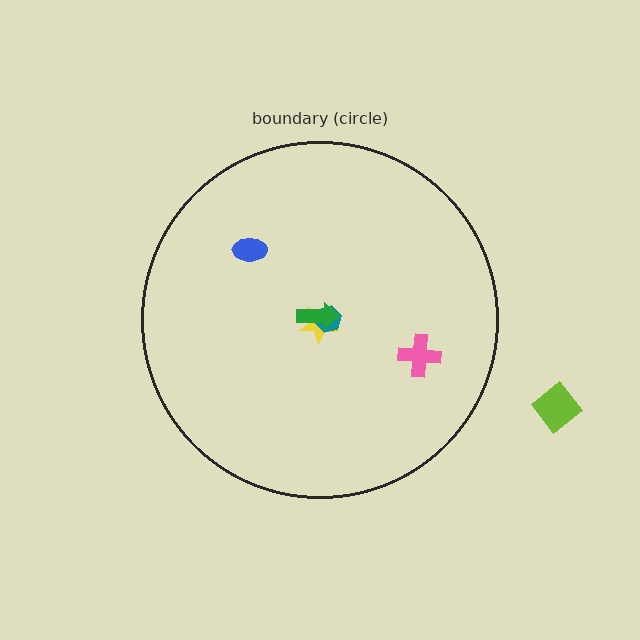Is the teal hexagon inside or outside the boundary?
Inside.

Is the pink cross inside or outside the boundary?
Inside.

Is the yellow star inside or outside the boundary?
Inside.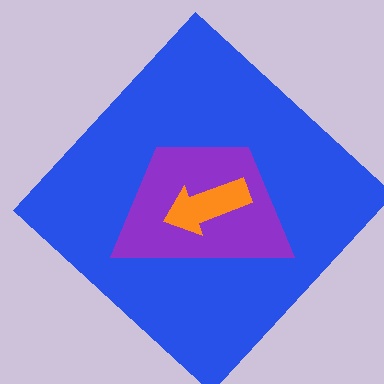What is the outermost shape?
The blue diamond.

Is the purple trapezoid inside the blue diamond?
Yes.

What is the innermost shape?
The orange arrow.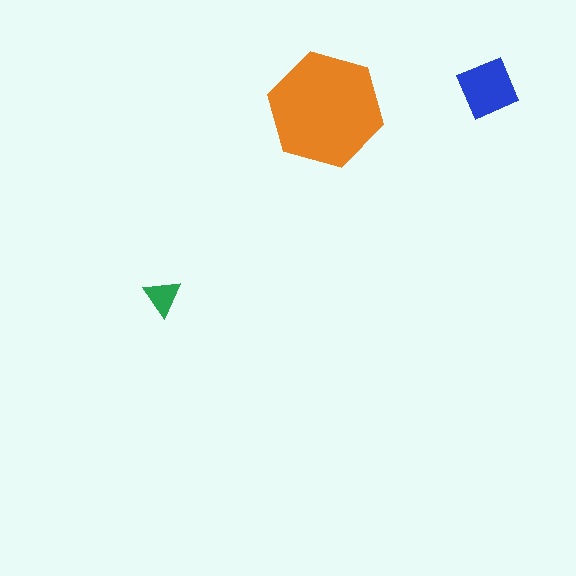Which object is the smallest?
The green triangle.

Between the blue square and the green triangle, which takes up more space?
The blue square.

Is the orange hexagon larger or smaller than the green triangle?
Larger.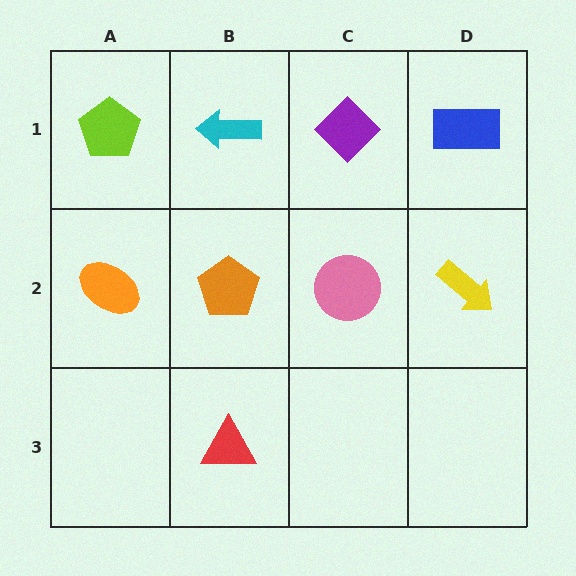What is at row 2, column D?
A yellow arrow.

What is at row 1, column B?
A cyan arrow.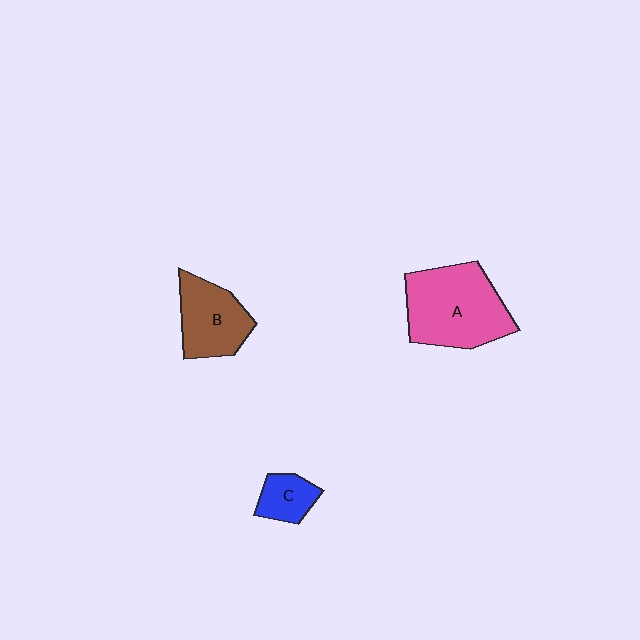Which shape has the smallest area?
Shape C (blue).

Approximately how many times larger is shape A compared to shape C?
Approximately 3.1 times.